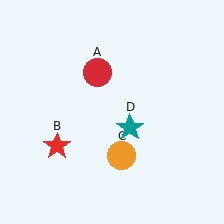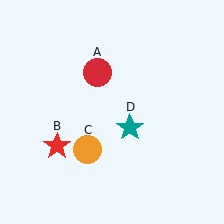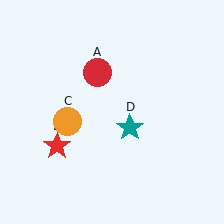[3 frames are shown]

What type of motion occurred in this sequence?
The orange circle (object C) rotated clockwise around the center of the scene.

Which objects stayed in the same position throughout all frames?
Red circle (object A) and red star (object B) and teal star (object D) remained stationary.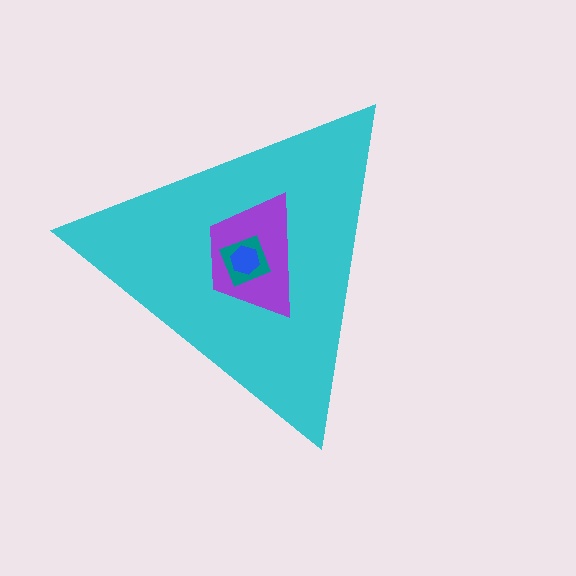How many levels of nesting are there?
4.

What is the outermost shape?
The cyan triangle.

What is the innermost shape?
The blue hexagon.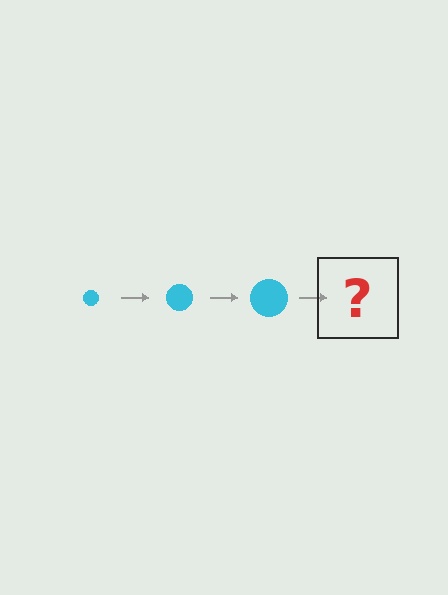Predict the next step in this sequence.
The next step is a cyan circle, larger than the previous one.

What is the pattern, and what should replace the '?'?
The pattern is that the circle gets progressively larger each step. The '?' should be a cyan circle, larger than the previous one.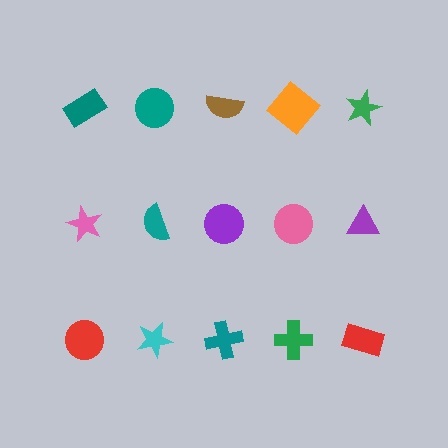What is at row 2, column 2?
A teal semicircle.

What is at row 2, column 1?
A pink star.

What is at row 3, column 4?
A green cross.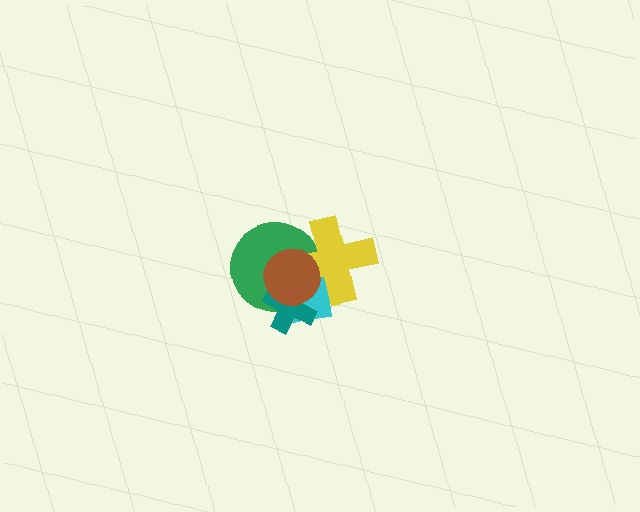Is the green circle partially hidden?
Yes, it is partially covered by another shape.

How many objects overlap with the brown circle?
4 objects overlap with the brown circle.